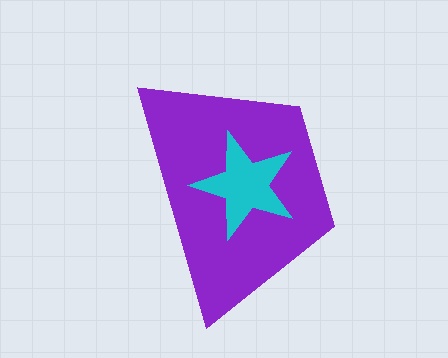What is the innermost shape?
The cyan star.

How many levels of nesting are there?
2.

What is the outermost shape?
The purple trapezoid.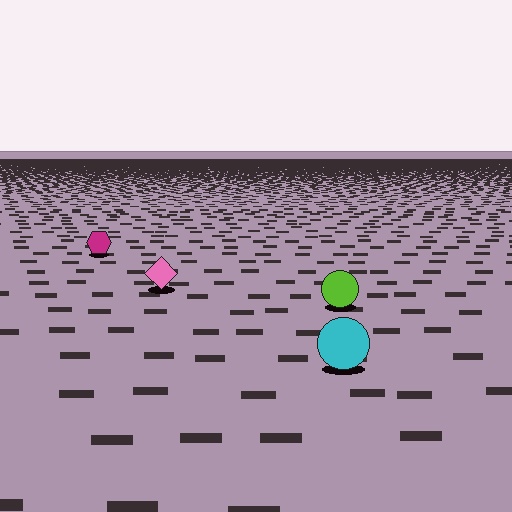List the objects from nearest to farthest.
From nearest to farthest: the cyan circle, the lime circle, the pink diamond, the magenta hexagon.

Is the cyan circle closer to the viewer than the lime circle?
Yes. The cyan circle is closer — you can tell from the texture gradient: the ground texture is coarser near it.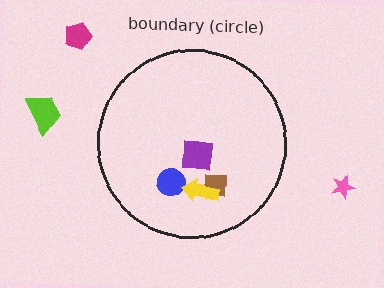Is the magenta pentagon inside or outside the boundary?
Outside.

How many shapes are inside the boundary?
4 inside, 3 outside.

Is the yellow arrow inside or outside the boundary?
Inside.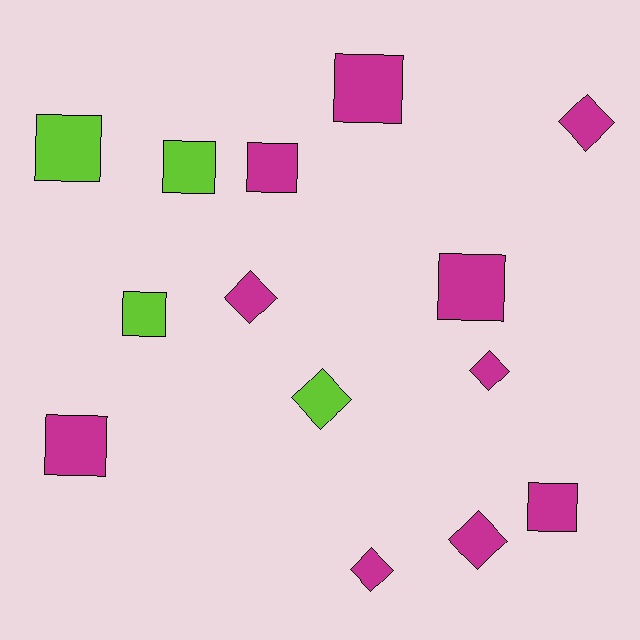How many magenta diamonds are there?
There are 5 magenta diamonds.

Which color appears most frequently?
Magenta, with 10 objects.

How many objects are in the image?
There are 14 objects.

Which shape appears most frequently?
Square, with 8 objects.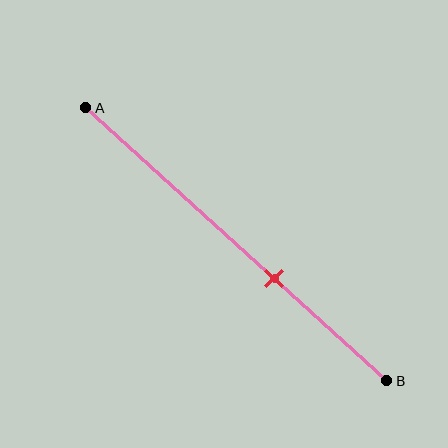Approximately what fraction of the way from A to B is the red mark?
The red mark is approximately 65% of the way from A to B.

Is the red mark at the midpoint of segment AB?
No, the mark is at about 65% from A, not at the 50% midpoint.